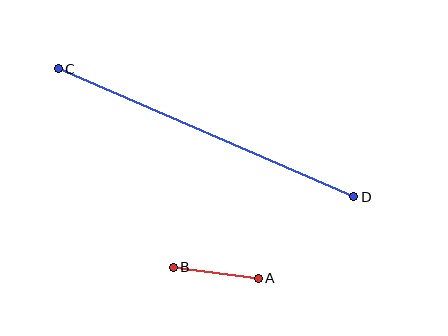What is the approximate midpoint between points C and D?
The midpoint is at approximately (206, 133) pixels.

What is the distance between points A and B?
The distance is approximately 86 pixels.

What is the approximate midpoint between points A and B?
The midpoint is at approximately (216, 273) pixels.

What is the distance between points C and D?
The distance is approximately 322 pixels.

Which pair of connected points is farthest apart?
Points C and D are farthest apart.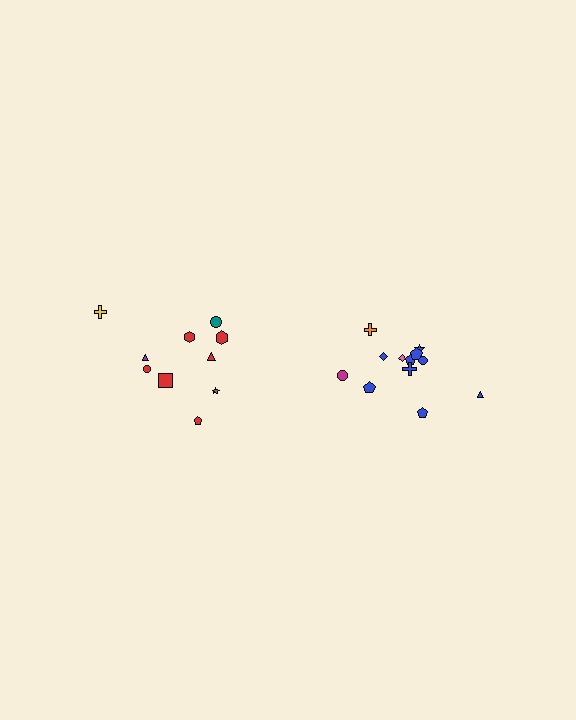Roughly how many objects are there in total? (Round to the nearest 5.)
Roughly 20 objects in total.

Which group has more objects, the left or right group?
The right group.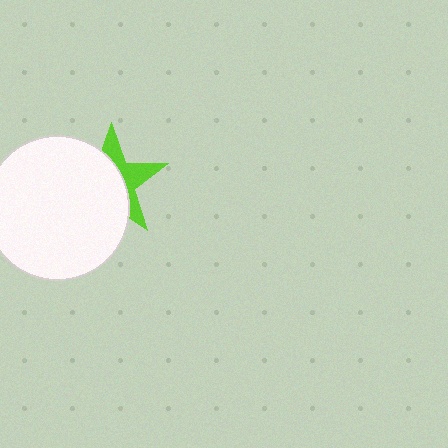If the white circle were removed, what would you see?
You would see the complete lime star.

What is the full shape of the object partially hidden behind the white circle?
The partially hidden object is a lime star.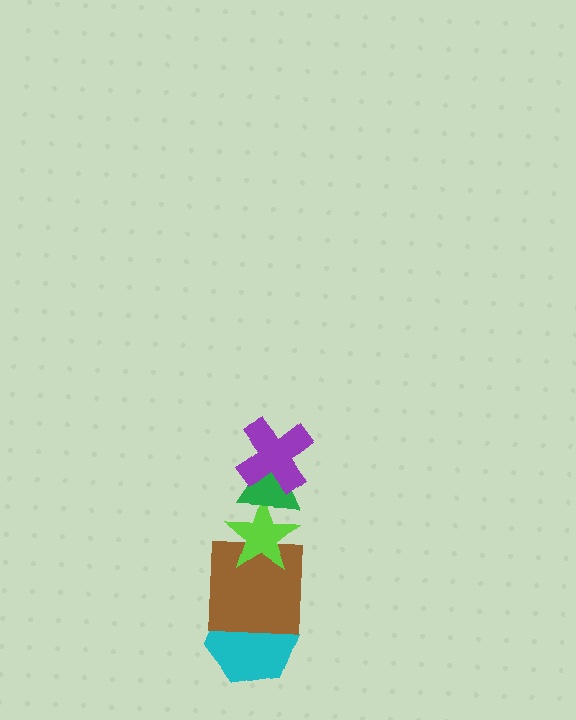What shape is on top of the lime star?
The green triangle is on top of the lime star.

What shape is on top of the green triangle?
The purple cross is on top of the green triangle.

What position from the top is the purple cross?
The purple cross is 1st from the top.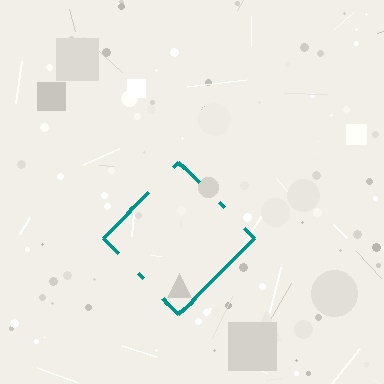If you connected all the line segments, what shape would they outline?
They would outline a diamond.